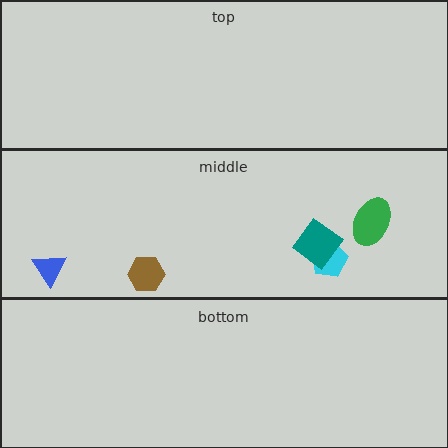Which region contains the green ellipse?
The middle region.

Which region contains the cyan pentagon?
The middle region.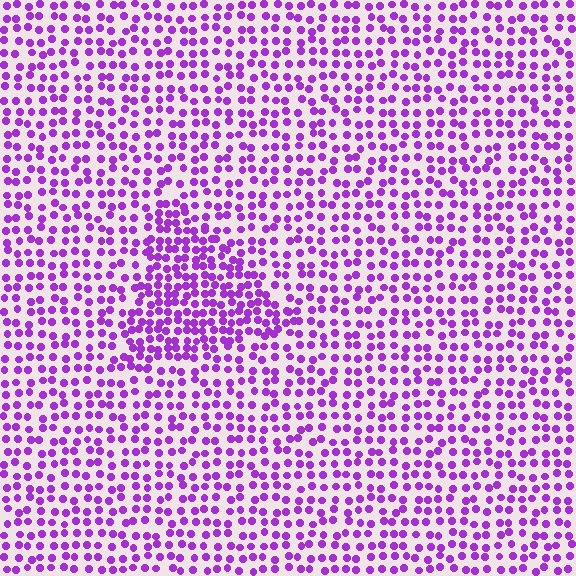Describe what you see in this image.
The image contains small purple elements arranged at two different densities. A triangle-shaped region is visible where the elements are more densely packed than the surrounding area.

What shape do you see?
I see a triangle.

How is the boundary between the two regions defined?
The boundary is defined by a change in element density (approximately 1.7x ratio). All elements are the same color, size, and shape.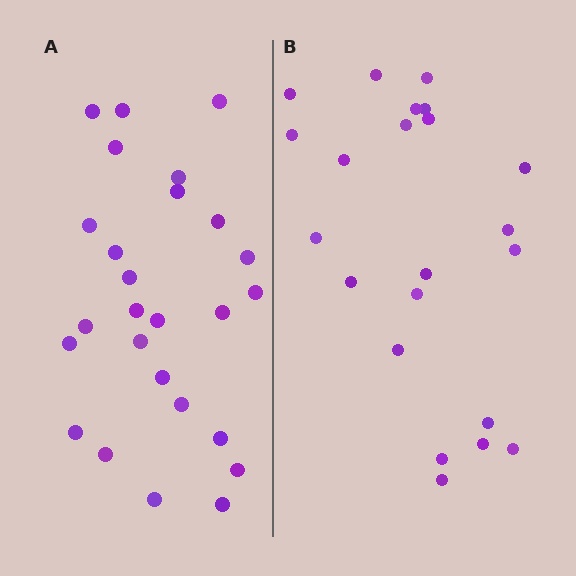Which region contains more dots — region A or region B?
Region A (the left region) has more dots.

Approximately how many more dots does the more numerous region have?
Region A has about 4 more dots than region B.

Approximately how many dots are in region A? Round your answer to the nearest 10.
About 30 dots. (The exact count is 26, which rounds to 30.)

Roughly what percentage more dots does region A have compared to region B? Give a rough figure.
About 20% more.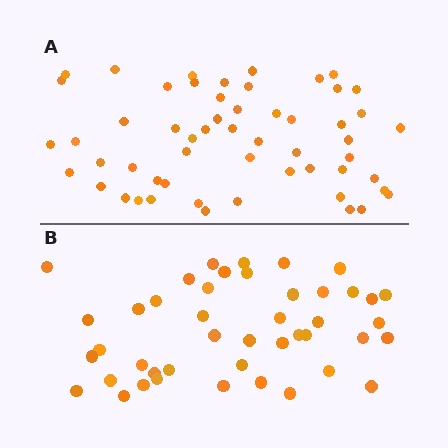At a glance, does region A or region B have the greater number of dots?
Region A (the top region) has more dots.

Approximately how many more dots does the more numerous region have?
Region A has roughly 12 or so more dots than region B.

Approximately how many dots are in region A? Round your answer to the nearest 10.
About 60 dots. (The exact count is 55, which rounds to 60.)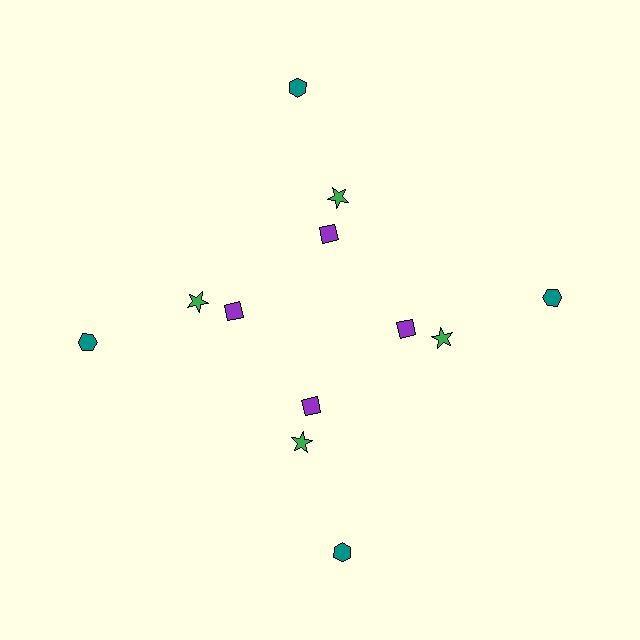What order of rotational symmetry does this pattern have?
This pattern has 4-fold rotational symmetry.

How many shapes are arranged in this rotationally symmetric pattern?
There are 12 shapes, arranged in 4 groups of 3.